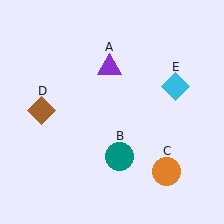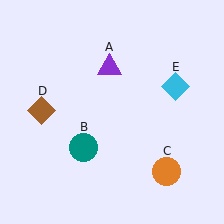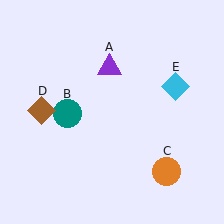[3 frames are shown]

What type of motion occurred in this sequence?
The teal circle (object B) rotated clockwise around the center of the scene.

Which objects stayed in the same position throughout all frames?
Purple triangle (object A) and orange circle (object C) and brown diamond (object D) and cyan diamond (object E) remained stationary.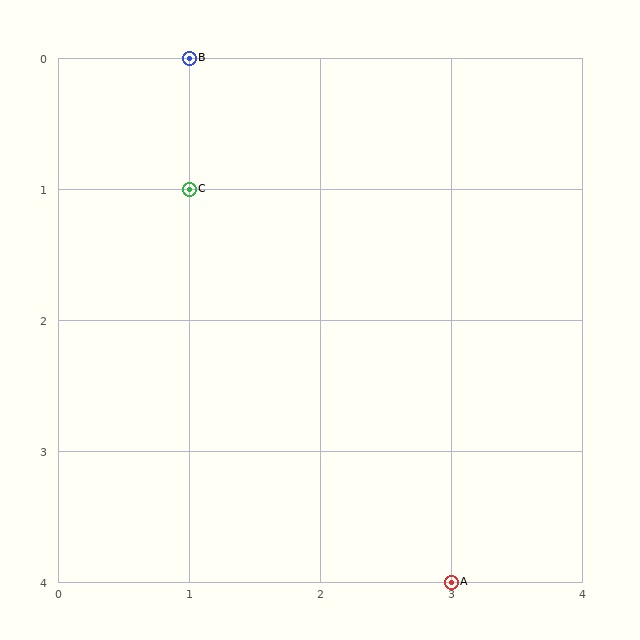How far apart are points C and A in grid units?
Points C and A are 2 columns and 3 rows apart (about 3.6 grid units diagonally).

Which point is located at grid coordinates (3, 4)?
Point A is at (3, 4).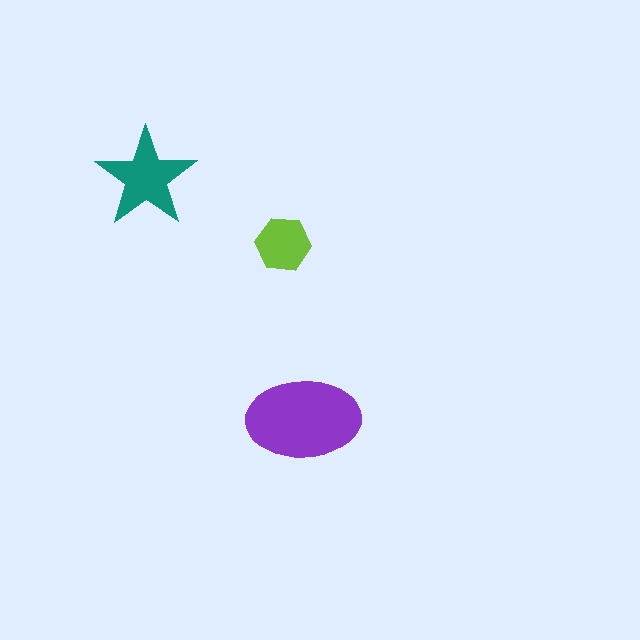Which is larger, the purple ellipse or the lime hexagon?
The purple ellipse.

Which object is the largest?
The purple ellipse.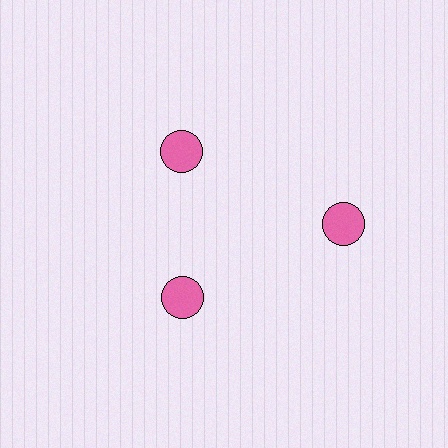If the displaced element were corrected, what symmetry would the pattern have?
It would have 3-fold rotational symmetry — the pattern would map onto itself every 120 degrees.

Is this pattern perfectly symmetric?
No. The 3 pink circles are arranged in a ring, but one element near the 3 o'clock position is pushed outward from the center, breaking the 3-fold rotational symmetry.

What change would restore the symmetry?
The symmetry would be restored by moving it inward, back onto the ring so that all 3 circles sit at equal angles and equal distance from the center.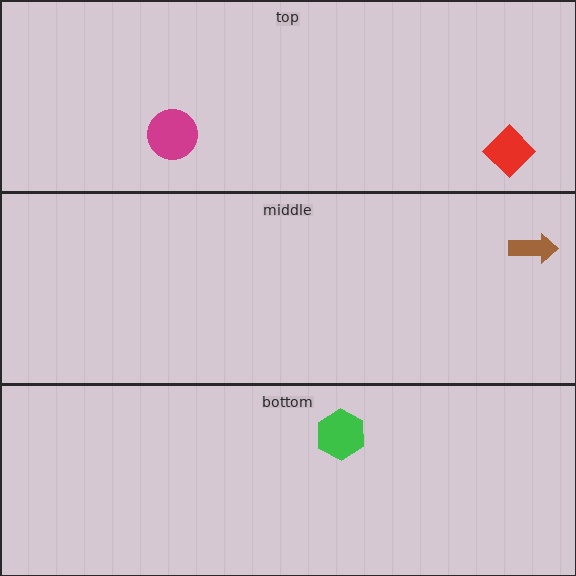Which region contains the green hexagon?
The bottom region.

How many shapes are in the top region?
2.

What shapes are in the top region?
The red diamond, the magenta circle.